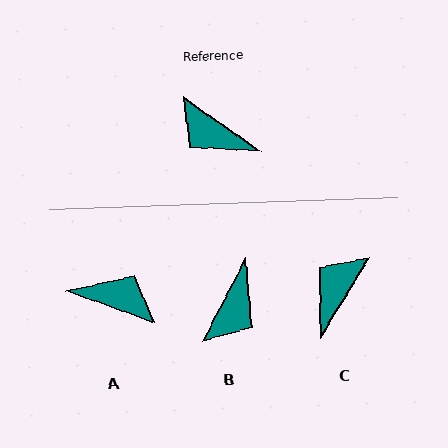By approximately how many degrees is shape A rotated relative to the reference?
Approximately 164 degrees clockwise.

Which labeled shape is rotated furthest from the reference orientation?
A, about 164 degrees away.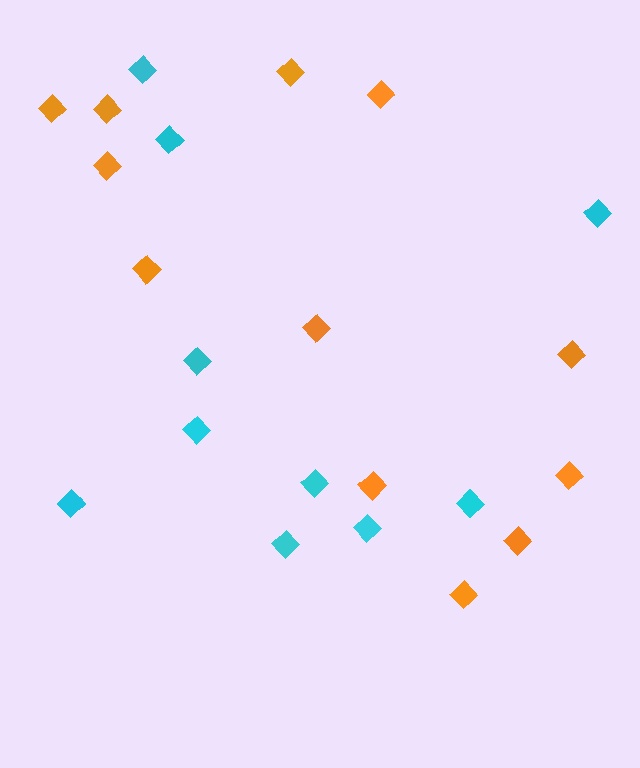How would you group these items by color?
There are 2 groups: one group of cyan diamonds (10) and one group of orange diamonds (12).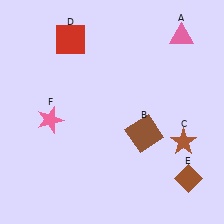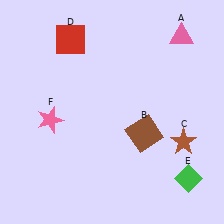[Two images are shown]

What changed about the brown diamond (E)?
In Image 1, E is brown. In Image 2, it changed to green.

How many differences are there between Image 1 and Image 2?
There is 1 difference between the two images.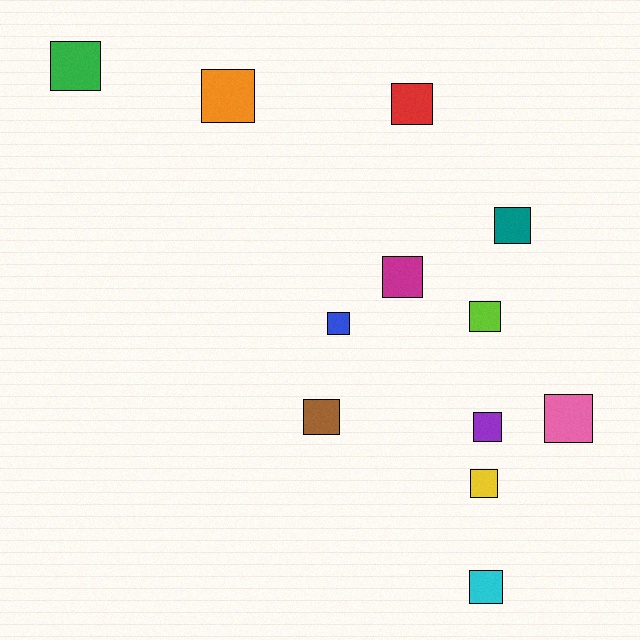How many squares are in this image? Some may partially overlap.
There are 12 squares.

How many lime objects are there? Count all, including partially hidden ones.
There is 1 lime object.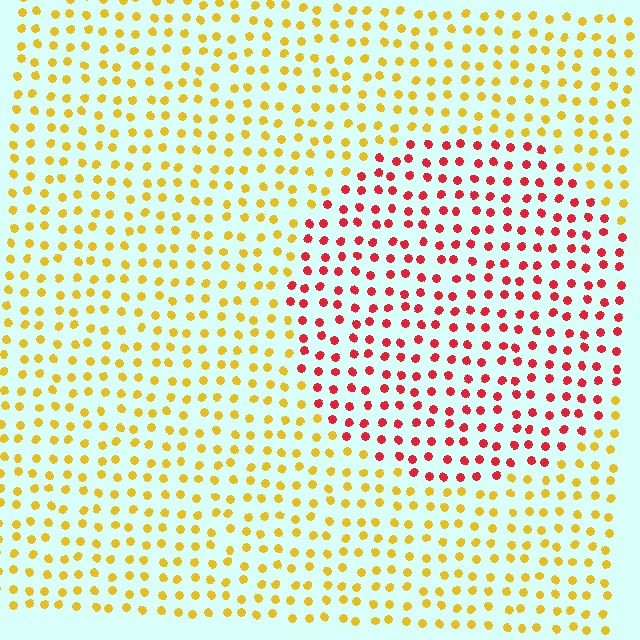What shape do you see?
I see a circle.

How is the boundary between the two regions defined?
The boundary is defined purely by a slight shift in hue (about 56 degrees). Spacing, size, and orientation are identical on both sides.